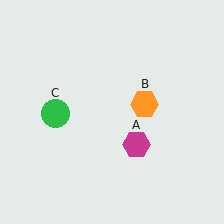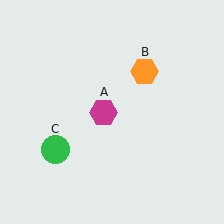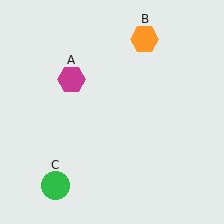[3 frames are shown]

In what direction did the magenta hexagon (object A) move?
The magenta hexagon (object A) moved up and to the left.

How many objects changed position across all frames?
3 objects changed position: magenta hexagon (object A), orange hexagon (object B), green circle (object C).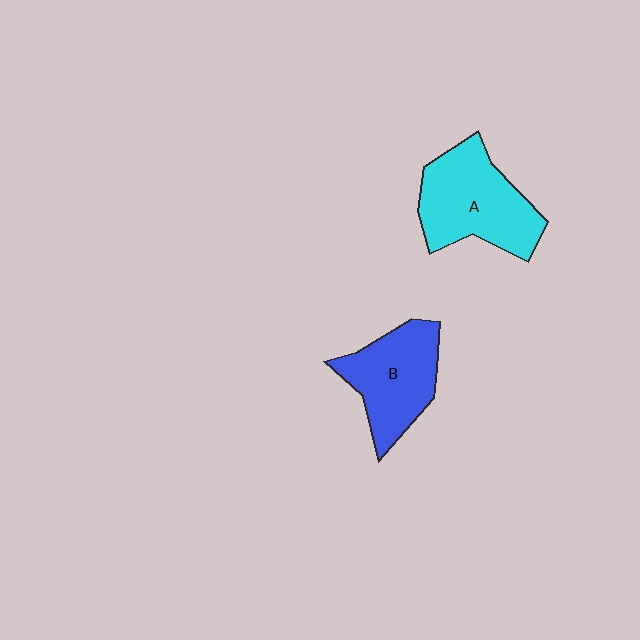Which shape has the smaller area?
Shape B (blue).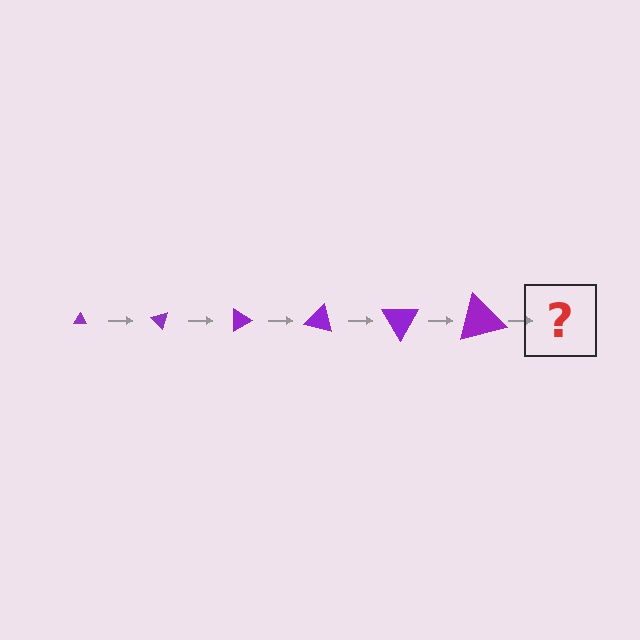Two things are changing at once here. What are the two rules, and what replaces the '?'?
The two rules are that the triangle grows larger each step and it rotates 45 degrees each step. The '?' should be a triangle, larger than the previous one and rotated 270 degrees from the start.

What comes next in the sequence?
The next element should be a triangle, larger than the previous one and rotated 270 degrees from the start.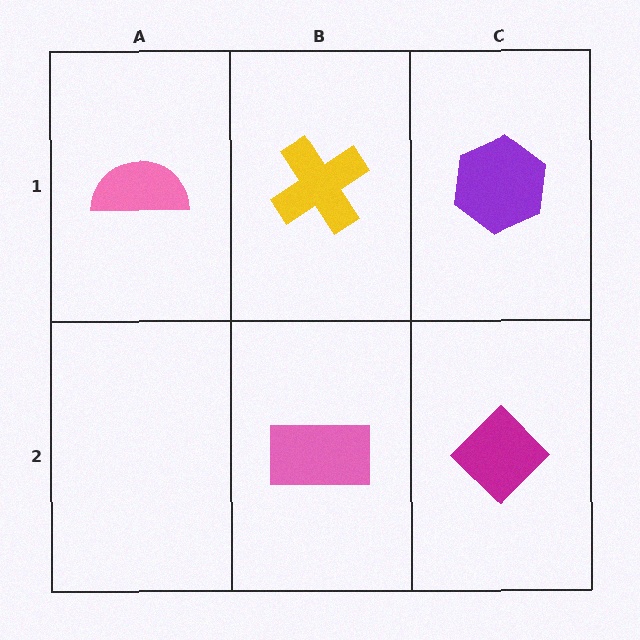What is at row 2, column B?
A pink rectangle.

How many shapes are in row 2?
2 shapes.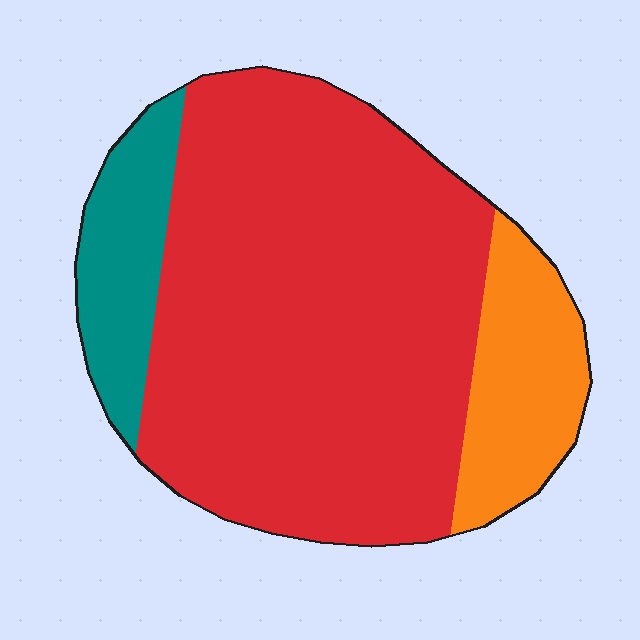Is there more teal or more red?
Red.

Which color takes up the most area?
Red, at roughly 75%.